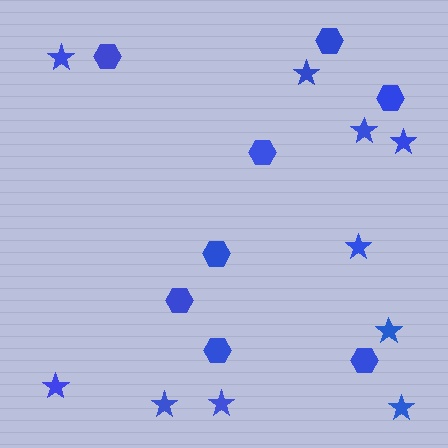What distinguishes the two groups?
There are 2 groups: one group of hexagons (8) and one group of stars (10).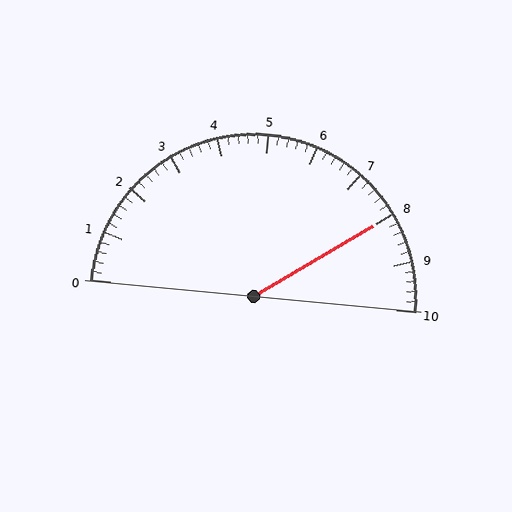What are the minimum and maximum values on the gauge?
The gauge ranges from 0 to 10.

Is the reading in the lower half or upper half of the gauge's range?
The reading is in the upper half of the range (0 to 10).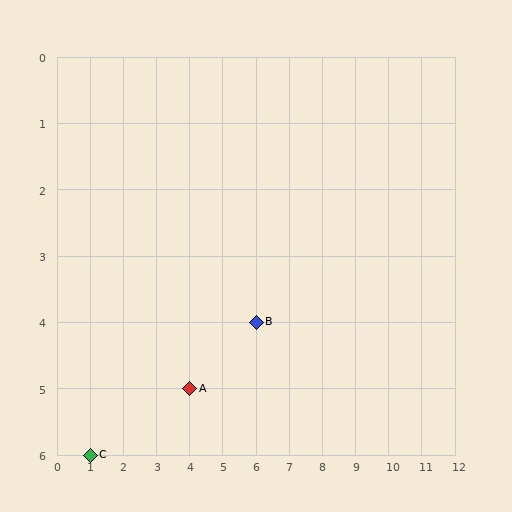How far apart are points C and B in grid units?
Points C and B are 5 columns and 2 rows apart (about 5.4 grid units diagonally).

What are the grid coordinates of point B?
Point B is at grid coordinates (6, 4).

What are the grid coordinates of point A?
Point A is at grid coordinates (4, 5).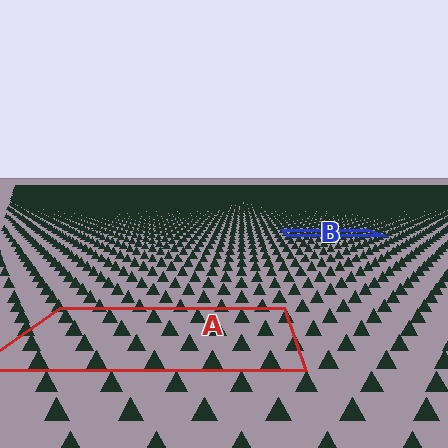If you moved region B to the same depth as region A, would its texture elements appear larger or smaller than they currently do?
They would appear larger. At a closer depth, the same texture elements are projected at a bigger on-screen size.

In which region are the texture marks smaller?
The texture marks are smaller in region B, because it is farther away.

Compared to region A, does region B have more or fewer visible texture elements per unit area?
Region B has more texture elements per unit area — they are packed more densely because it is farther away.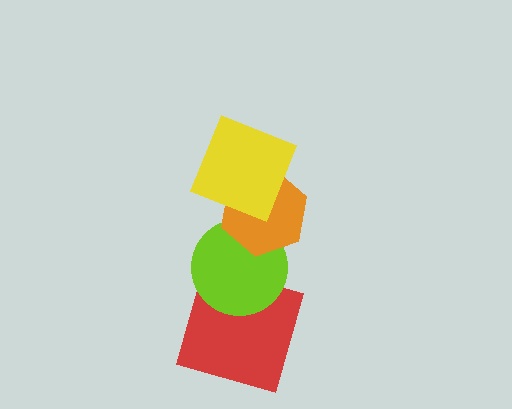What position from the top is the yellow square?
The yellow square is 1st from the top.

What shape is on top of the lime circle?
The orange hexagon is on top of the lime circle.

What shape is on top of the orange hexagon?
The yellow square is on top of the orange hexagon.